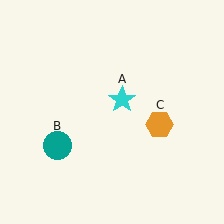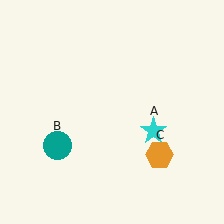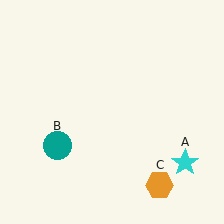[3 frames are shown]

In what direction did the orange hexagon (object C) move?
The orange hexagon (object C) moved down.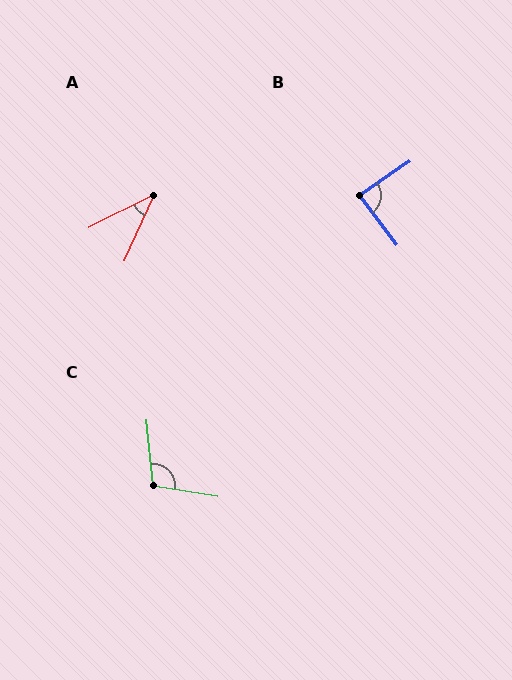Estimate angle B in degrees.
Approximately 87 degrees.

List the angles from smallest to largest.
A (39°), B (87°), C (105°).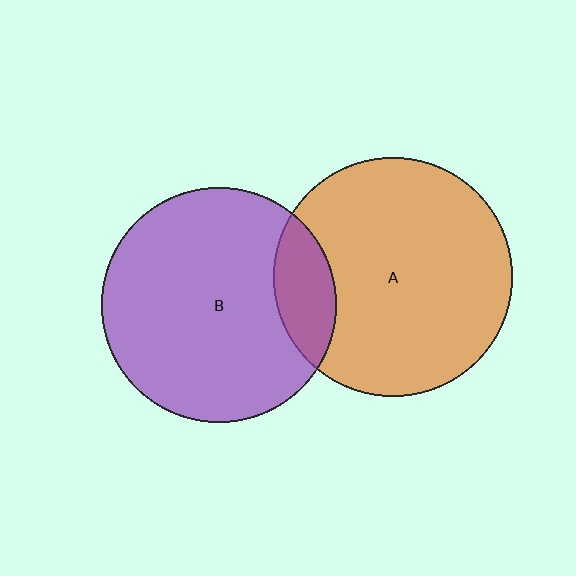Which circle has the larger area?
Circle A (orange).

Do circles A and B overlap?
Yes.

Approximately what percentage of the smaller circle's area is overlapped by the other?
Approximately 15%.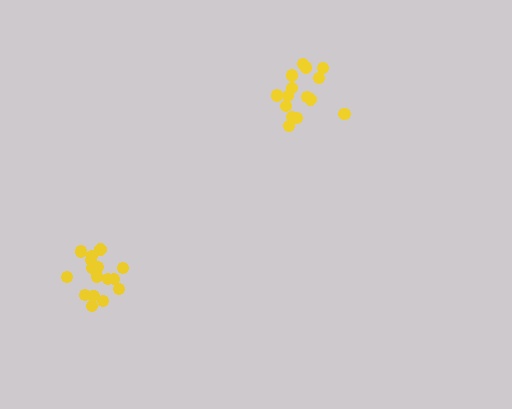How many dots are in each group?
Group 1: 16 dots, Group 2: 15 dots (31 total).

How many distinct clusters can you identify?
There are 2 distinct clusters.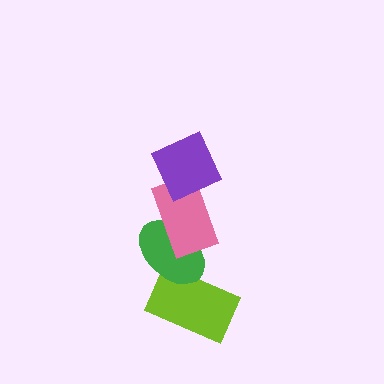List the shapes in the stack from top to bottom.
From top to bottom: the purple diamond, the pink rectangle, the green ellipse, the lime rectangle.